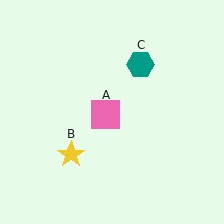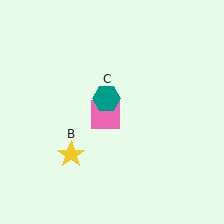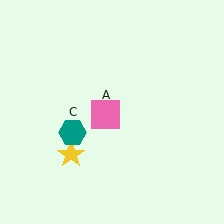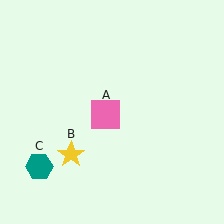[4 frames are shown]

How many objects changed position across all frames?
1 object changed position: teal hexagon (object C).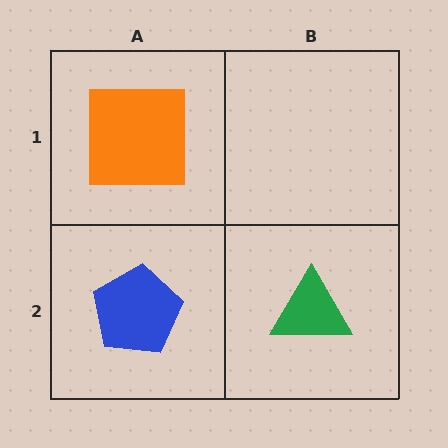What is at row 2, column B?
A green triangle.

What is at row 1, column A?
An orange square.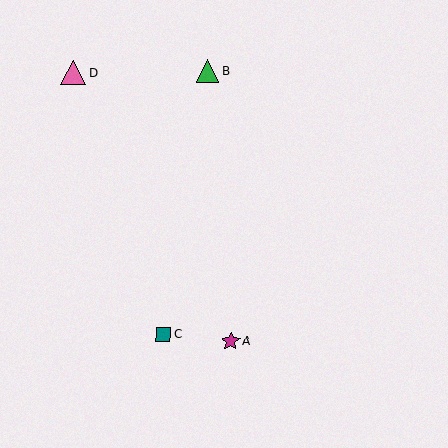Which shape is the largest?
The pink triangle (labeled D) is the largest.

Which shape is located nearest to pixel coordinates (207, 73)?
The green triangle (labeled B) at (208, 71) is nearest to that location.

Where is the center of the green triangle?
The center of the green triangle is at (208, 71).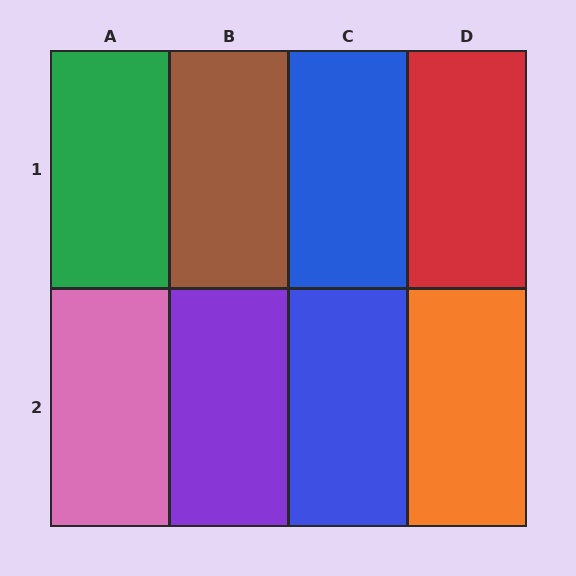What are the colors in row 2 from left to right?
Pink, purple, blue, orange.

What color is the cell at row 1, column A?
Green.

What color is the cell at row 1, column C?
Blue.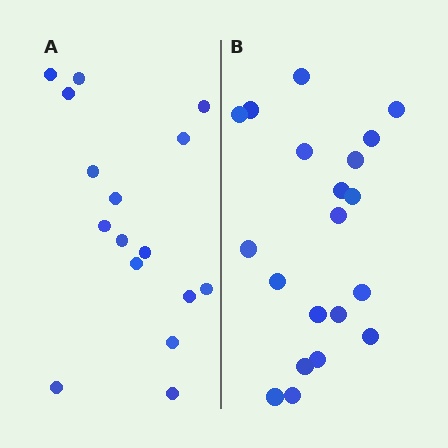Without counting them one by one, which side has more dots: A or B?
Region B (the right region) has more dots.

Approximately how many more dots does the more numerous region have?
Region B has about 4 more dots than region A.